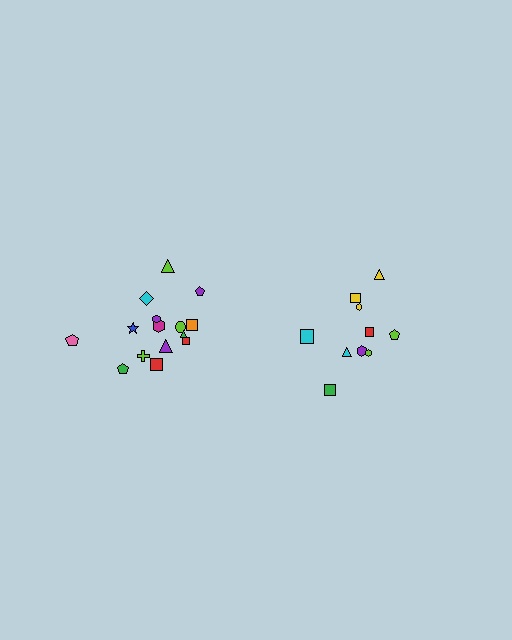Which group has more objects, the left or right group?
The left group.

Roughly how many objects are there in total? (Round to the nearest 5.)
Roughly 25 objects in total.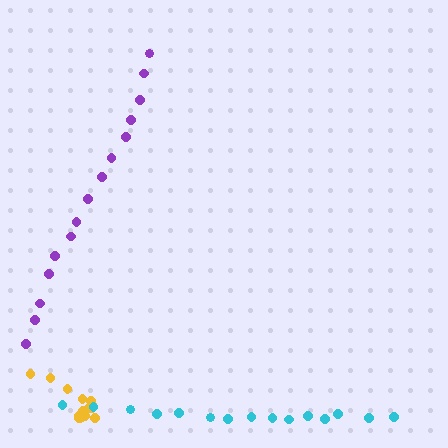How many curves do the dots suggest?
There are 3 distinct paths.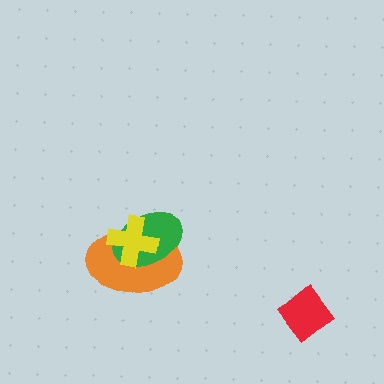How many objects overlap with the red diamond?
0 objects overlap with the red diamond.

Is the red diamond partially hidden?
No, no other shape covers it.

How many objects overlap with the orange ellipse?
2 objects overlap with the orange ellipse.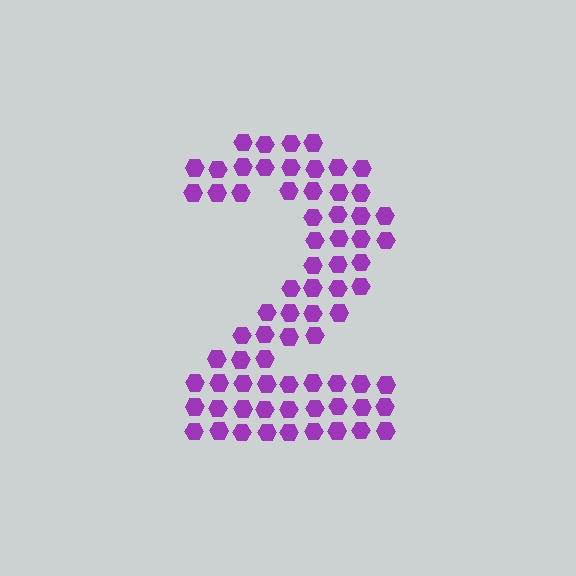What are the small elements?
The small elements are hexagons.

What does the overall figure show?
The overall figure shows the digit 2.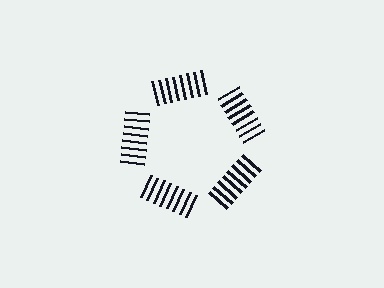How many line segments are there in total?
40 — 8 along each of the 5 edges.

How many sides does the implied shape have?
5 sides — the line-ends trace a pentagon.